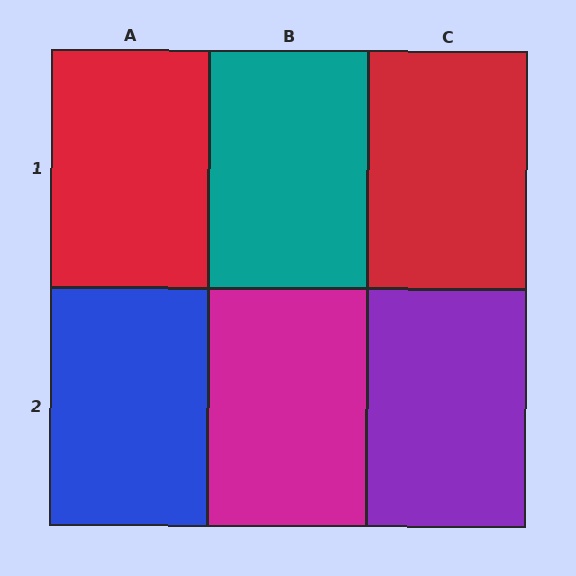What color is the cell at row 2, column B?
Magenta.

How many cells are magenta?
1 cell is magenta.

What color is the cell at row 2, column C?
Purple.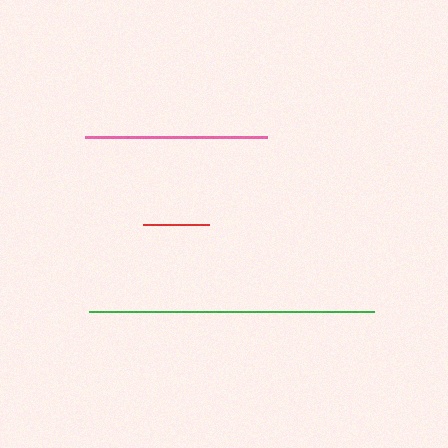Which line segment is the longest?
The green line is the longest at approximately 285 pixels.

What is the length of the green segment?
The green segment is approximately 285 pixels long.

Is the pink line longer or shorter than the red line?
The pink line is longer than the red line.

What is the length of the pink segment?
The pink segment is approximately 182 pixels long.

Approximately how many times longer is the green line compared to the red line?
The green line is approximately 4.3 times the length of the red line.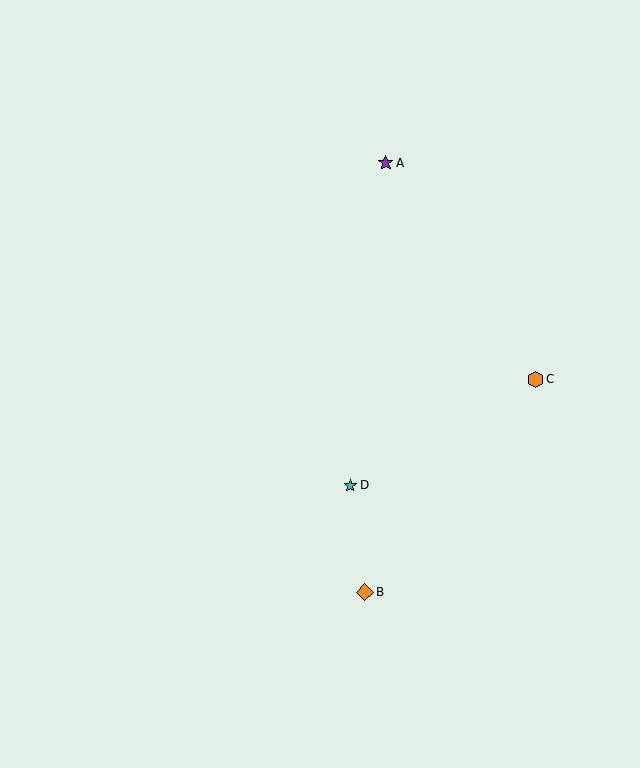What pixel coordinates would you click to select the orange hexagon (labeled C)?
Click at (536, 379) to select the orange hexagon C.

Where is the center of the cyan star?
The center of the cyan star is at (350, 485).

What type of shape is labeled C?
Shape C is an orange hexagon.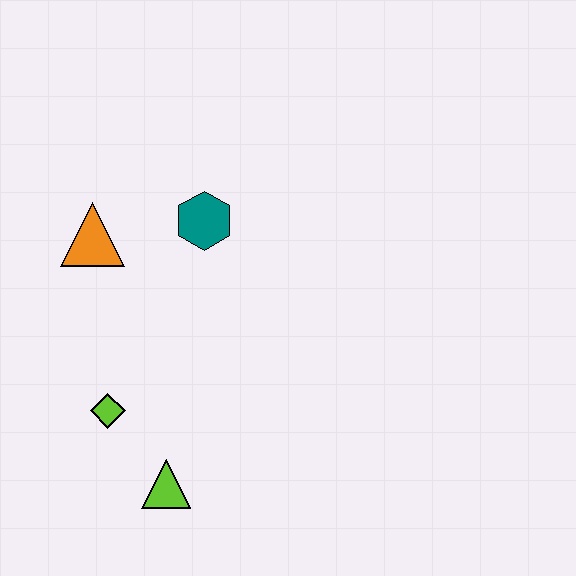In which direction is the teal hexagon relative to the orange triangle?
The teal hexagon is to the right of the orange triangle.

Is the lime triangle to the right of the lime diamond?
Yes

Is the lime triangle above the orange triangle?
No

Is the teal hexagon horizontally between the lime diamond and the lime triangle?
No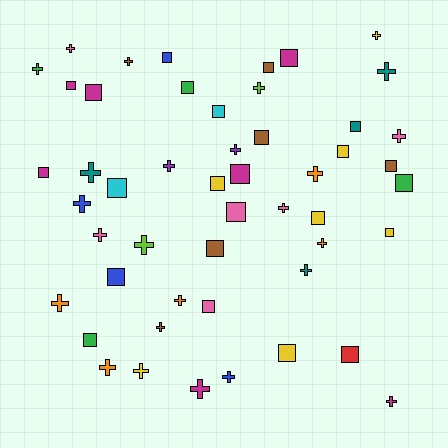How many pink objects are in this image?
There are 6 pink objects.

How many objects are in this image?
There are 50 objects.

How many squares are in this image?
There are 25 squares.